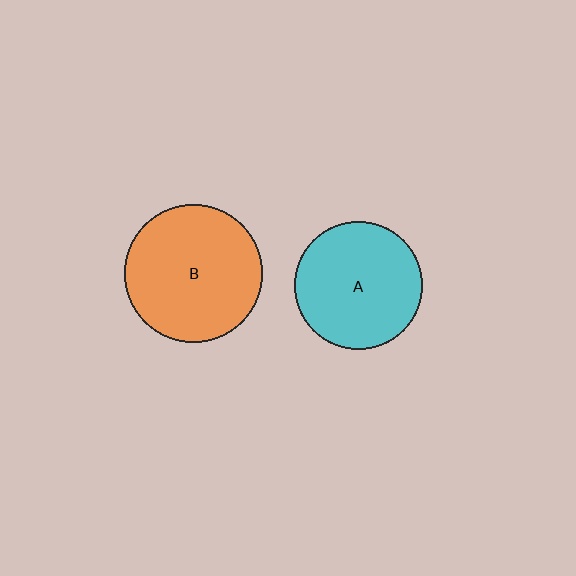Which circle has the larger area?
Circle B (orange).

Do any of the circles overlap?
No, none of the circles overlap.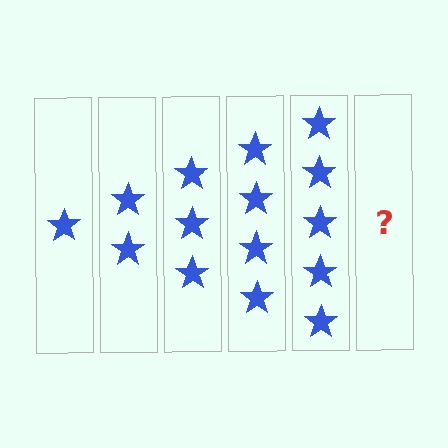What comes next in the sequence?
The next element should be 6 stars.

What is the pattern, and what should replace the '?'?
The pattern is that each step adds one more star. The '?' should be 6 stars.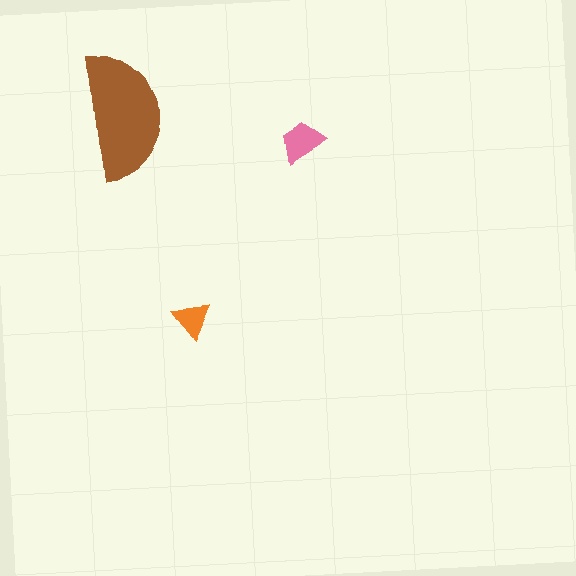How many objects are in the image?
There are 3 objects in the image.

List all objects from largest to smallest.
The brown semicircle, the pink trapezoid, the orange triangle.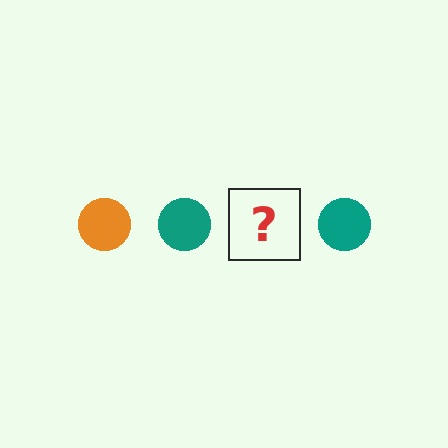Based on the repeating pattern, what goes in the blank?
The blank should be an orange circle.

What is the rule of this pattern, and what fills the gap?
The rule is that the pattern cycles through orange, teal circles. The gap should be filled with an orange circle.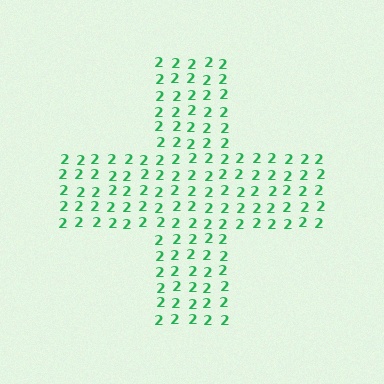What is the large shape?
The large shape is a cross.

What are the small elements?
The small elements are digit 2's.